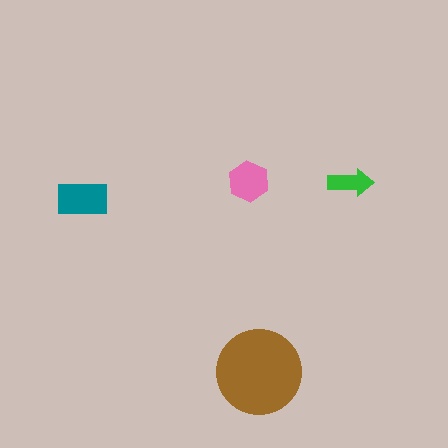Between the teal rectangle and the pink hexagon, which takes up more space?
The teal rectangle.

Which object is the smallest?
The green arrow.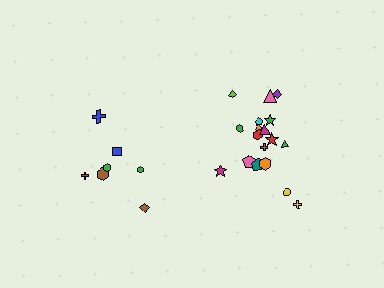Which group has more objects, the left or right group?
The right group.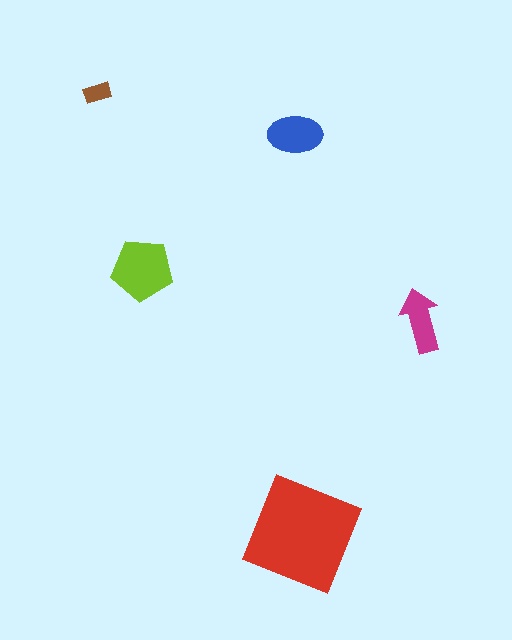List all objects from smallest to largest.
The brown rectangle, the magenta arrow, the blue ellipse, the lime pentagon, the red diamond.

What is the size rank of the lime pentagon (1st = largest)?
2nd.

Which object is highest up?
The brown rectangle is topmost.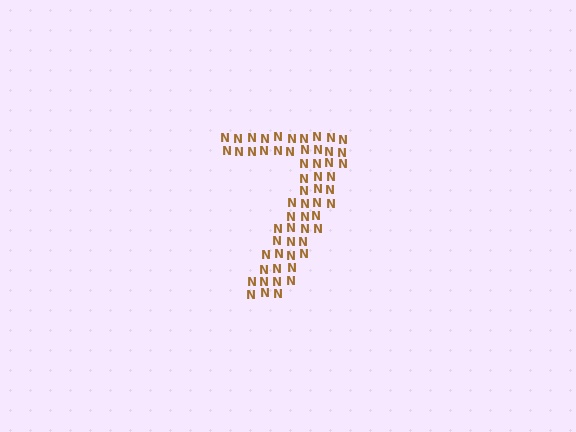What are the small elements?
The small elements are letter N's.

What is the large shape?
The large shape is the digit 7.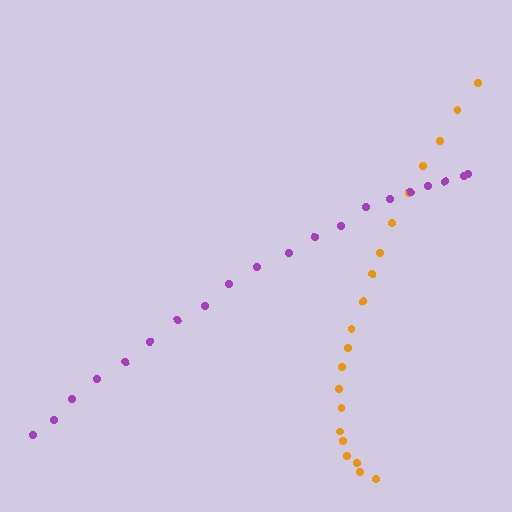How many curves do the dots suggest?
There are 2 distinct paths.